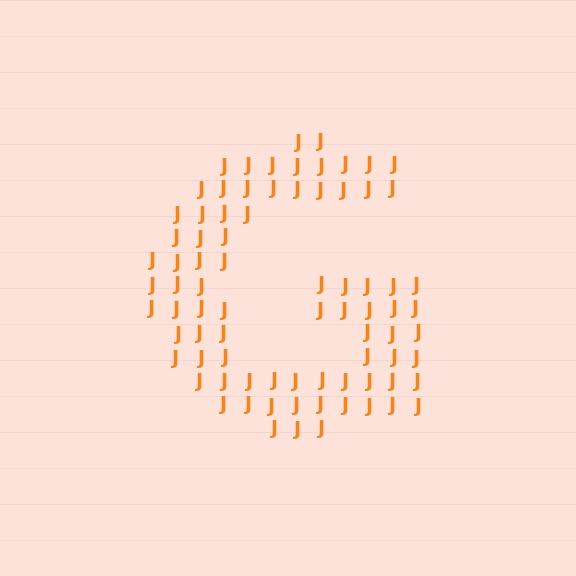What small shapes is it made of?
It is made of small letter J's.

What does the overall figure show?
The overall figure shows the letter G.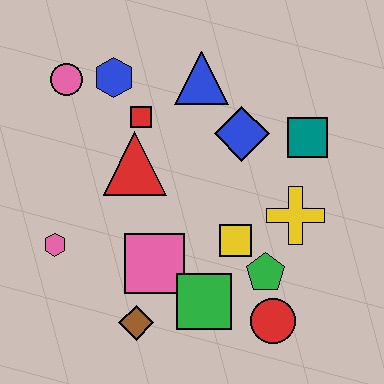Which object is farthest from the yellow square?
The pink circle is farthest from the yellow square.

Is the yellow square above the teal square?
No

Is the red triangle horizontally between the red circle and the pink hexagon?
Yes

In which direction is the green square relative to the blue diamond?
The green square is below the blue diamond.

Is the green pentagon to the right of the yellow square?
Yes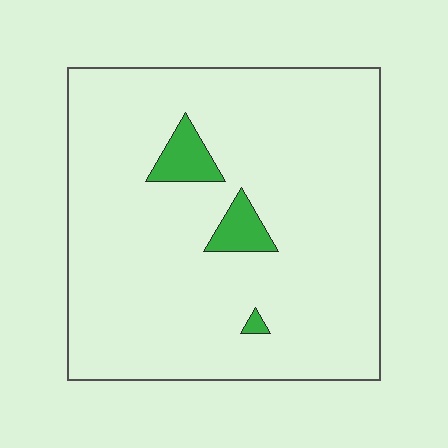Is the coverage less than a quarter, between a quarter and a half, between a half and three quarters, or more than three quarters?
Less than a quarter.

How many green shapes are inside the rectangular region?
3.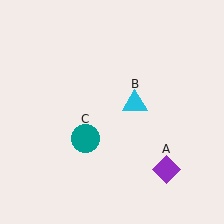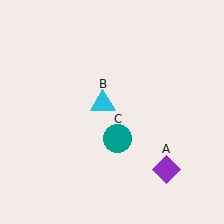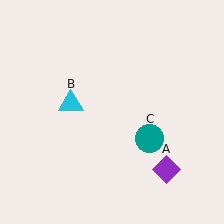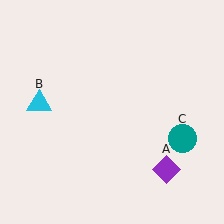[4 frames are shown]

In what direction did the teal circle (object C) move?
The teal circle (object C) moved right.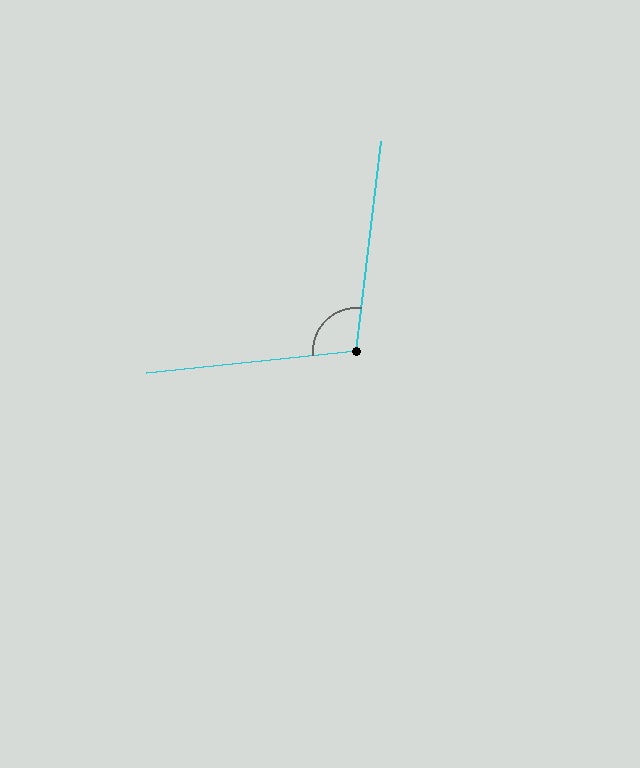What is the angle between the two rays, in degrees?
Approximately 103 degrees.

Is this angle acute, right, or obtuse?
It is obtuse.